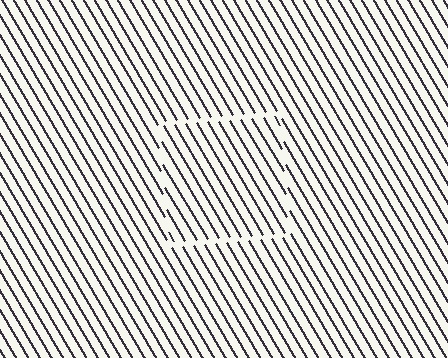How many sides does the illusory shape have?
4 sides — the line-ends trace a square.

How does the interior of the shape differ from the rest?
The interior of the shape contains the same grating, shifted by half a period — the contour is defined by the phase discontinuity where line-ends from the inner and outer gratings abut.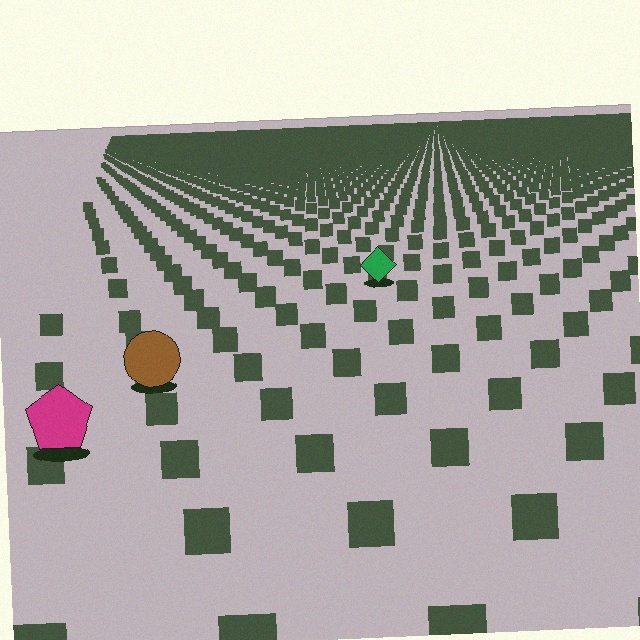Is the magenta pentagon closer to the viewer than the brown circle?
Yes. The magenta pentagon is closer — you can tell from the texture gradient: the ground texture is coarser near it.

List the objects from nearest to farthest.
From nearest to farthest: the magenta pentagon, the brown circle, the green diamond.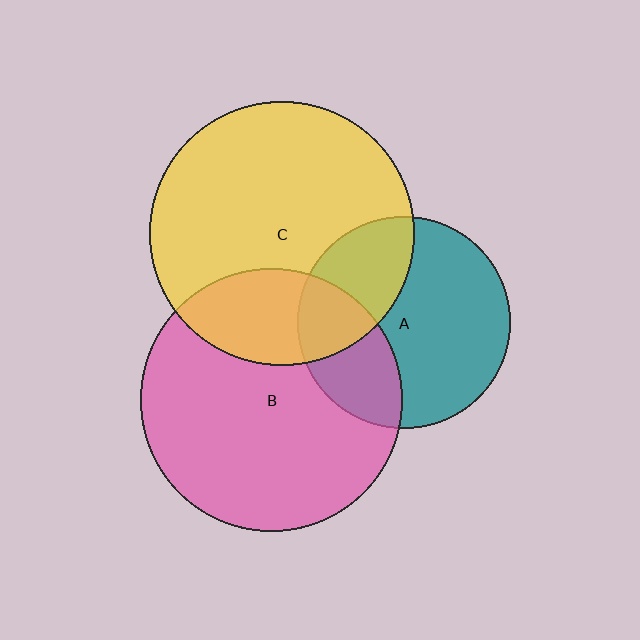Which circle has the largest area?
Circle C (yellow).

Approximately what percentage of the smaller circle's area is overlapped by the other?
Approximately 30%.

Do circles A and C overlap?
Yes.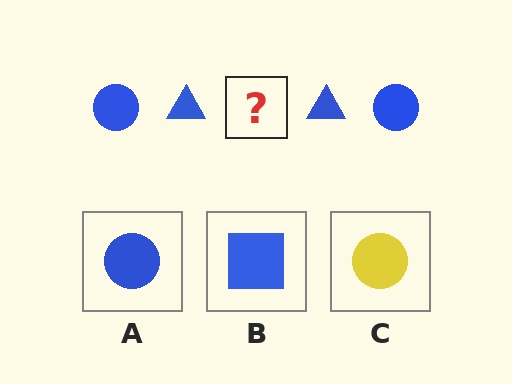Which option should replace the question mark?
Option A.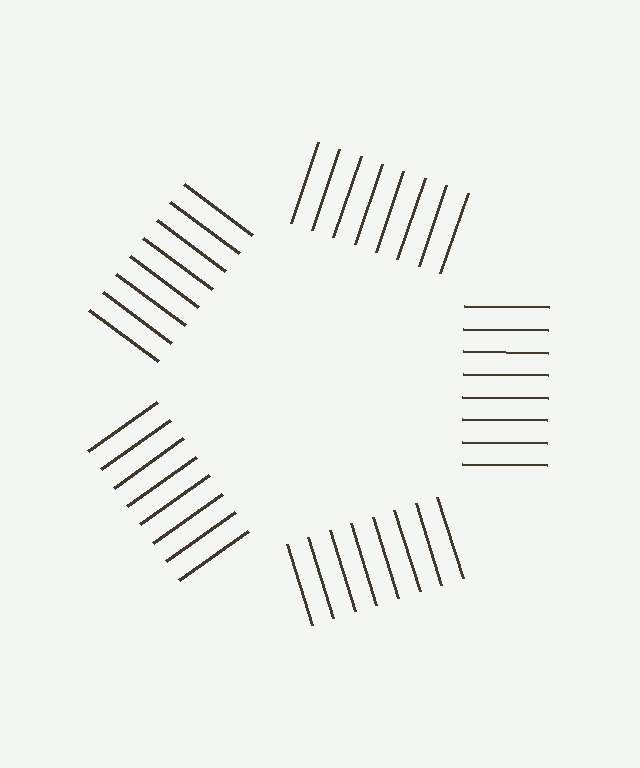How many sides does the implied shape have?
5 sides — the line-ends trace a pentagon.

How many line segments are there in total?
40 — 8 along each of the 5 edges.